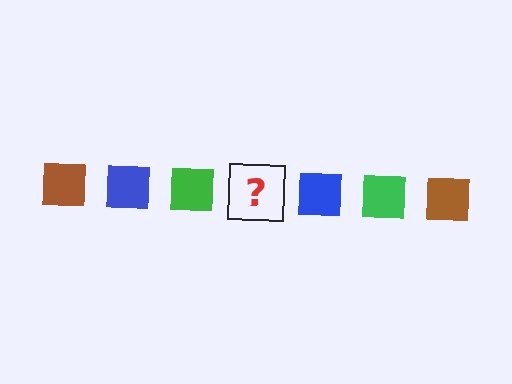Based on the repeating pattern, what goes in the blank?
The blank should be a brown square.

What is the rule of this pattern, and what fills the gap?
The rule is that the pattern cycles through brown, blue, green squares. The gap should be filled with a brown square.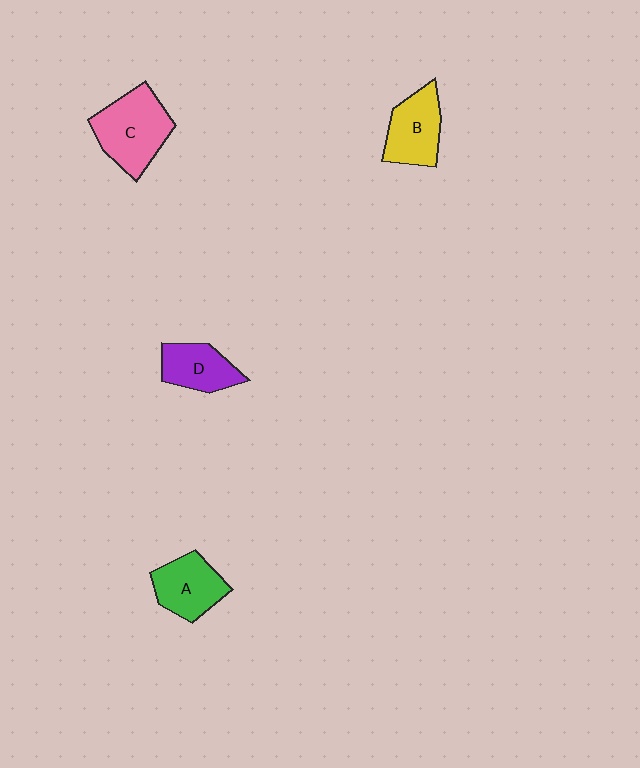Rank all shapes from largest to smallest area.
From largest to smallest: C (pink), B (yellow), A (green), D (purple).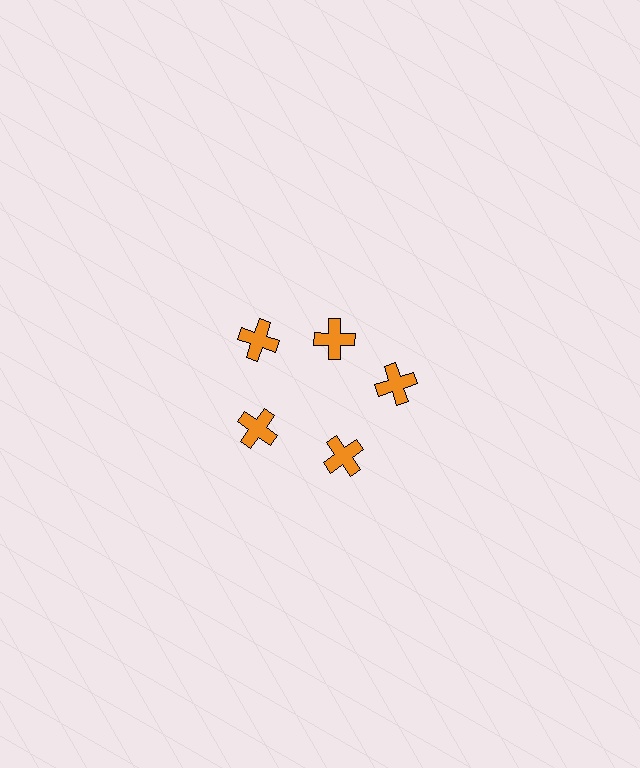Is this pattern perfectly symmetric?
No. The 5 orange crosses are arranged in a ring, but one element near the 1 o'clock position is pulled inward toward the center, breaking the 5-fold rotational symmetry.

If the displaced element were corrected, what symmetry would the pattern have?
It would have 5-fold rotational symmetry — the pattern would map onto itself every 72 degrees.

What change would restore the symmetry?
The symmetry would be restored by moving it outward, back onto the ring so that all 5 crosses sit at equal angles and equal distance from the center.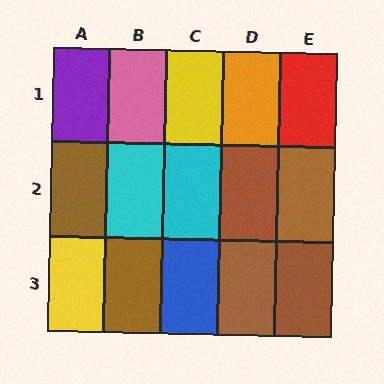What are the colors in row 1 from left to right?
Purple, pink, yellow, orange, red.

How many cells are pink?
1 cell is pink.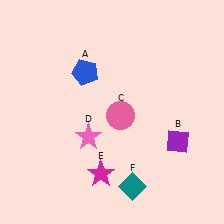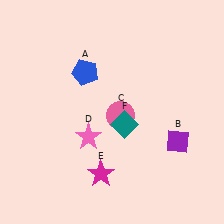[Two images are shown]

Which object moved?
The teal diamond (F) moved up.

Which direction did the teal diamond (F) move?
The teal diamond (F) moved up.